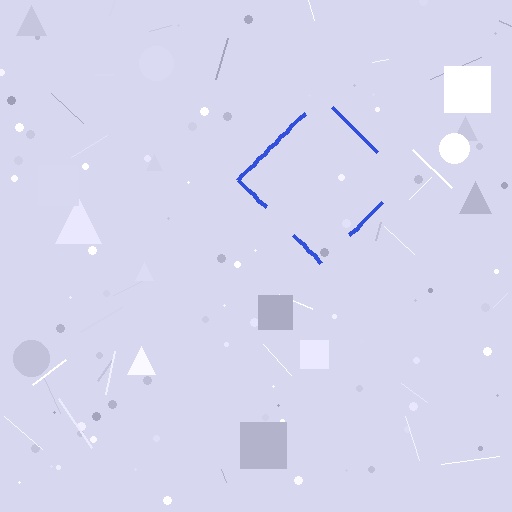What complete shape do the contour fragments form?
The contour fragments form a diamond.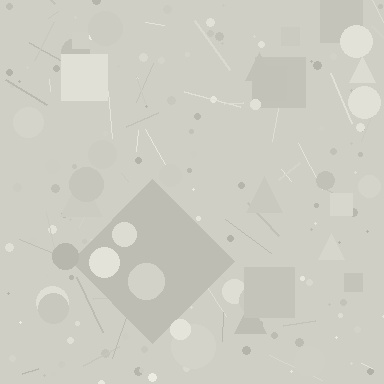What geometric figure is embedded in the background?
A diamond is embedded in the background.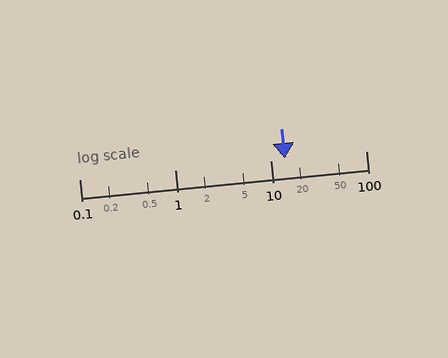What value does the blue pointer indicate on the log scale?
The pointer indicates approximately 14.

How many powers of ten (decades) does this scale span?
The scale spans 3 decades, from 0.1 to 100.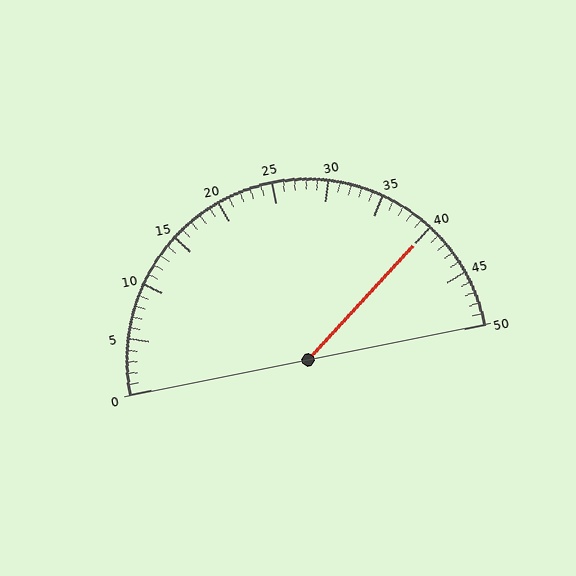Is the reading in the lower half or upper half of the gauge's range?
The reading is in the upper half of the range (0 to 50).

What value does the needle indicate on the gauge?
The needle indicates approximately 40.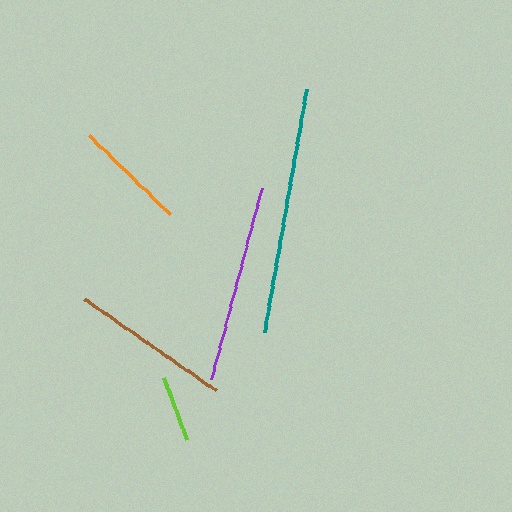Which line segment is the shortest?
The lime line is the shortest at approximately 66 pixels.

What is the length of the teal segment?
The teal segment is approximately 246 pixels long.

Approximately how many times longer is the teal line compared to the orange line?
The teal line is approximately 2.2 times the length of the orange line.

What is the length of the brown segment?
The brown segment is approximately 160 pixels long.